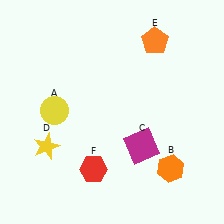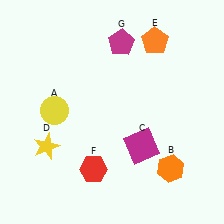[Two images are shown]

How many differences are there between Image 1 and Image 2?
There is 1 difference between the two images.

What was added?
A magenta pentagon (G) was added in Image 2.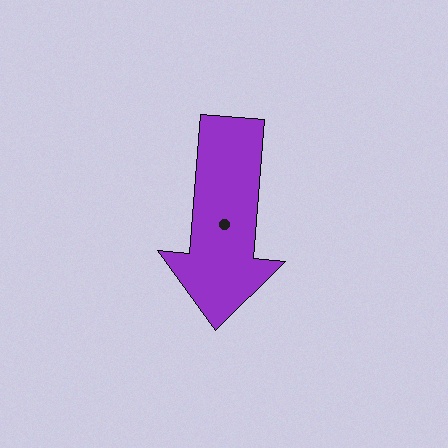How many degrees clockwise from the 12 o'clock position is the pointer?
Approximately 185 degrees.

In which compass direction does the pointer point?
South.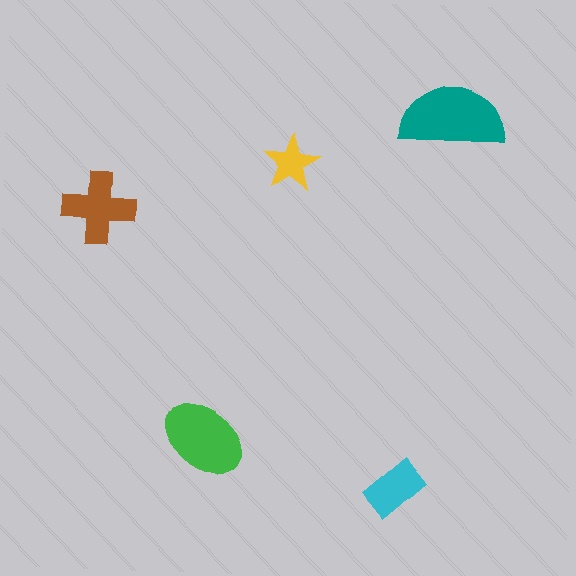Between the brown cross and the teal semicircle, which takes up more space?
The teal semicircle.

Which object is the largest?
The teal semicircle.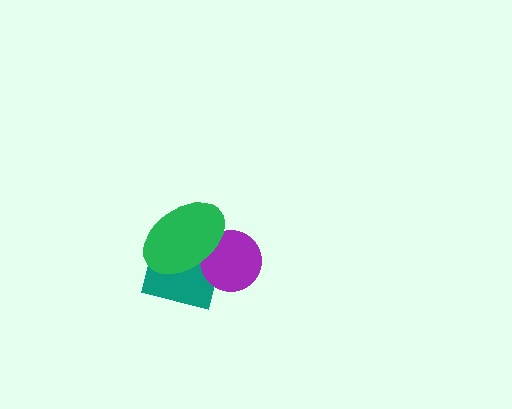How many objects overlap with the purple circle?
2 objects overlap with the purple circle.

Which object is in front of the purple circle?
The green ellipse is in front of the purple circle.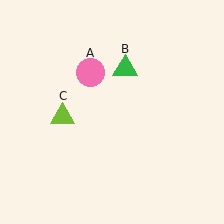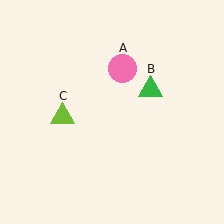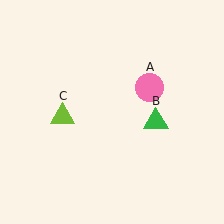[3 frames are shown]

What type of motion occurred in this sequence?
The pink circle (object A), green triangle (object B) rotated clockwise around the center of the scene.